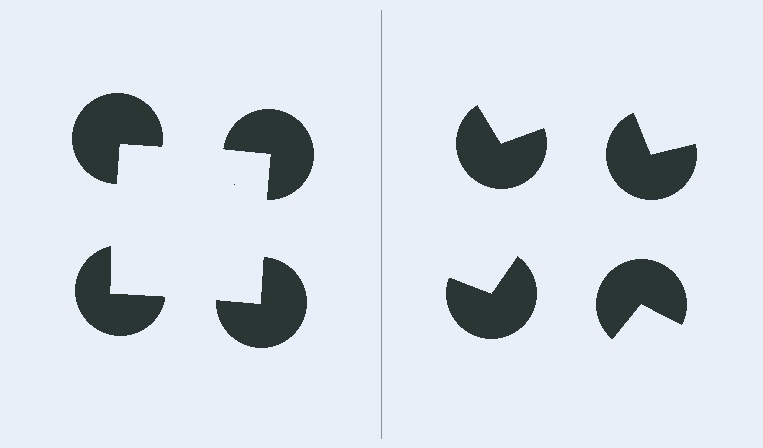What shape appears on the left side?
An illusory square.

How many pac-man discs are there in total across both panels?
8 — 4 on each side.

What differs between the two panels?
The pac-man discs are positioned identically on both sides; only the wedge orientations differ. On the left they align to a square; on the right they are misaligned.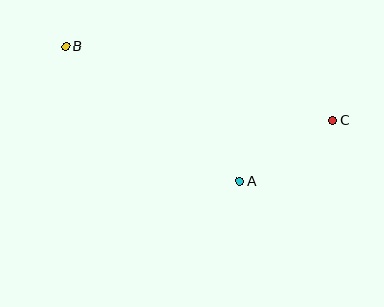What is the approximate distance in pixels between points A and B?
The distance between A and B is approximately 220 pixels.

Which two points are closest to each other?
Points A and C are closest to each other.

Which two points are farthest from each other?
Points B and C are farthest from each other.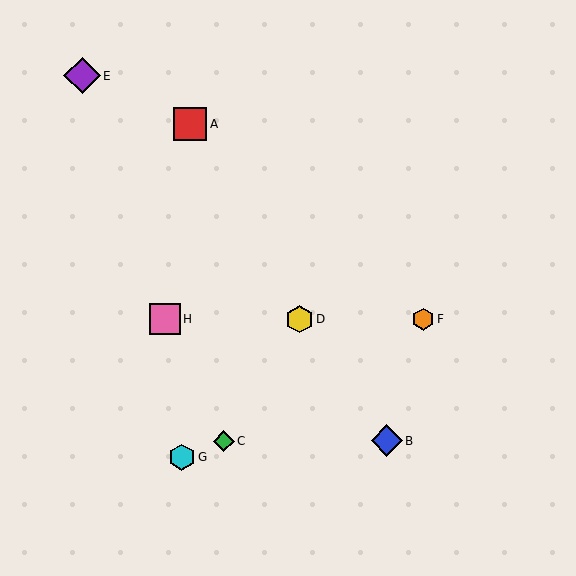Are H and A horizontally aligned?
No, H is at y≈319 and A is at y≈124.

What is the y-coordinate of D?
Object D is at y≈319.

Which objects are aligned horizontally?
Objects D, F, H are aligned horizontally.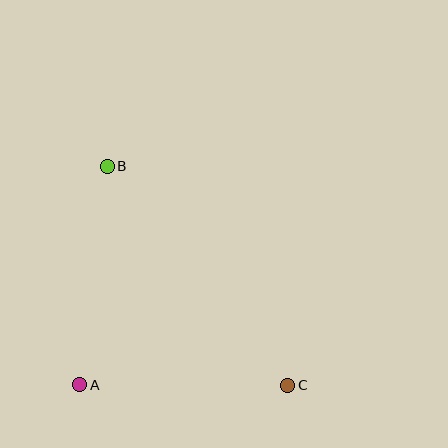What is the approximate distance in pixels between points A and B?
The distance between A and B is approximately 220 pixels.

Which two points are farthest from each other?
Points B and C are farthest from each other.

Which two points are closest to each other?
Points A and C are closest to each other.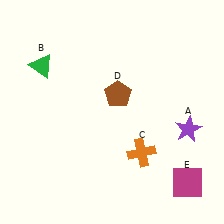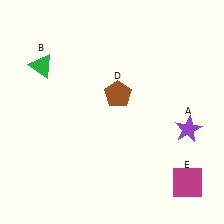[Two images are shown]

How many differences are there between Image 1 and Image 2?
There is 1 difference between the two images.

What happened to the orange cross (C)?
The orange cross (C) was removed in Image 2. It was in the bottom-right area of Image 1.